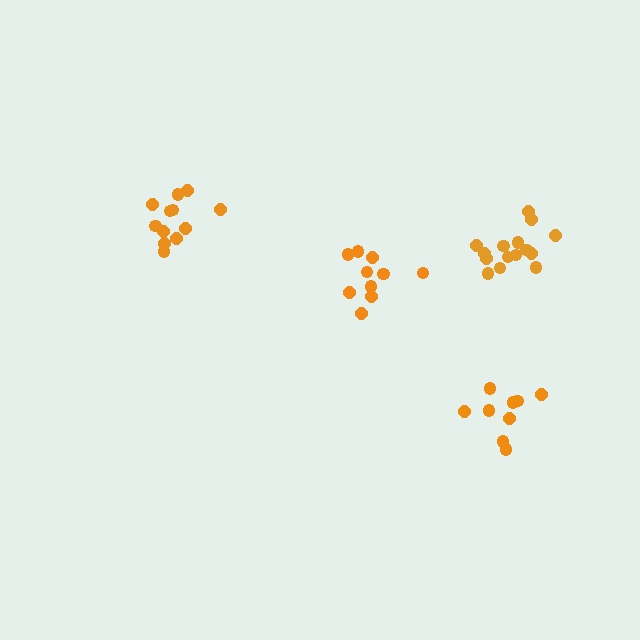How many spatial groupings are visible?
There are 4 spatial groupings.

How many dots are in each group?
Group 1: 10 dots, Group 2: 12 dots, Group 3: 9 dots, Group 4: 15 dots (46 total).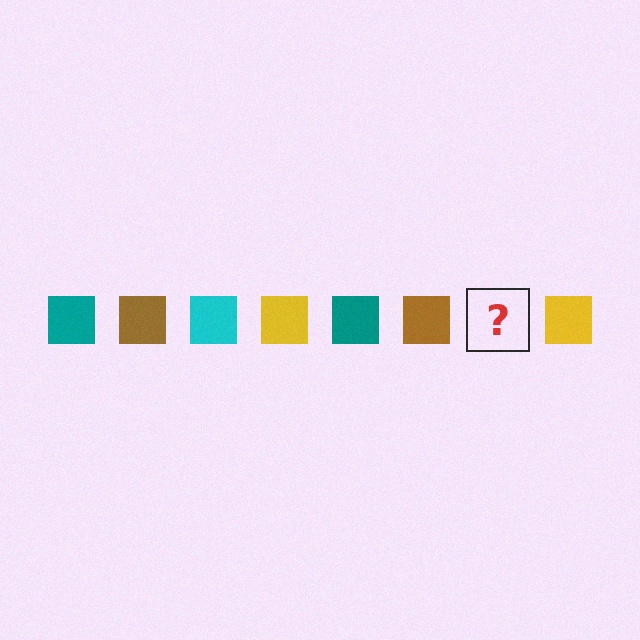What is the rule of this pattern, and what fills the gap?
The rule is that the pattern cycles through teal, brown, cyan, yellow squares. The gap should be filled with a cyan square.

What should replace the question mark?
The question mark should be replaced with a cyan square.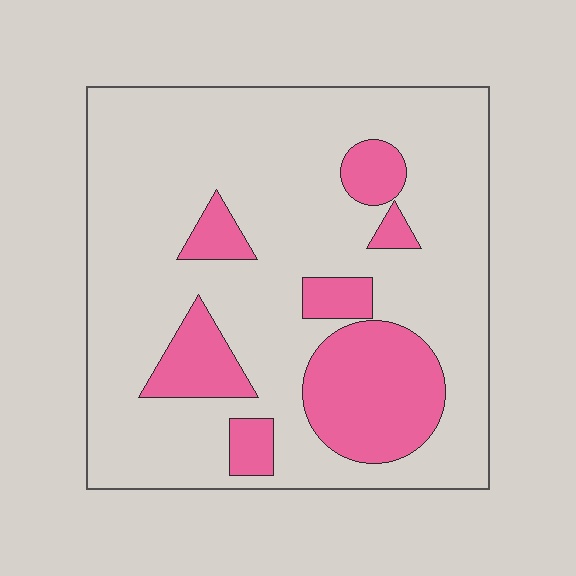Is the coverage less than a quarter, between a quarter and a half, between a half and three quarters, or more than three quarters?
Less than a quarter.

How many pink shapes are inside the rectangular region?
7.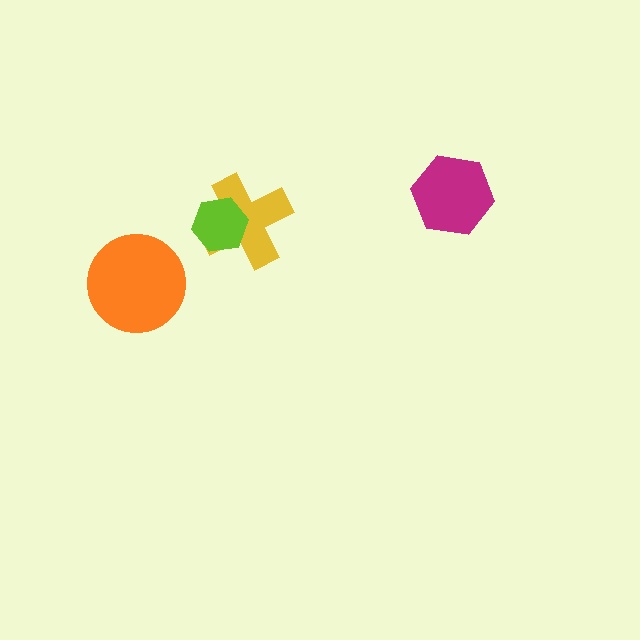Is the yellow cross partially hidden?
Yes, it is partially covered by another shape.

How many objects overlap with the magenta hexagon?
0 objects overlap with the magenta hexagon.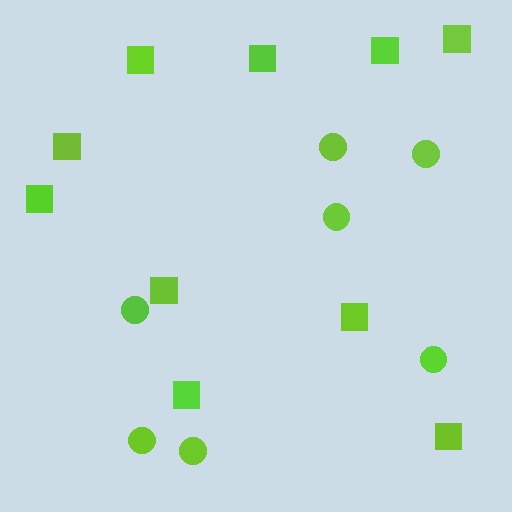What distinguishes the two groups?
There are 2 groups: one group of squares (10) and one group of circles (7).